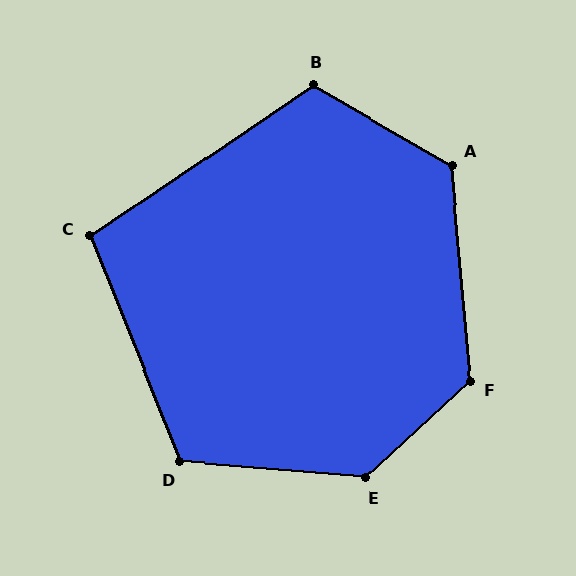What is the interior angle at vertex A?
Approximately 125 degrees (obtuse).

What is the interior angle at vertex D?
Approximately 117 degrees (obtuse).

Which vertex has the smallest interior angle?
C, at approximately 102 degrees.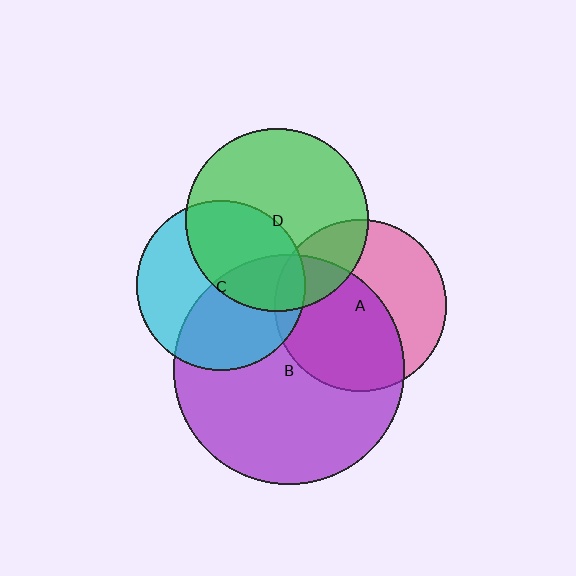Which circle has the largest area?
Circle B (purple).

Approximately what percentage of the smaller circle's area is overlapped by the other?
Approximately 45%.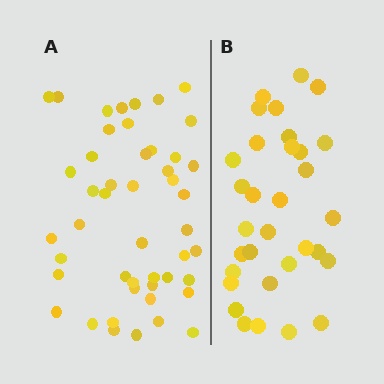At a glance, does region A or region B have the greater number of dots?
Region A (the left region) has more dots.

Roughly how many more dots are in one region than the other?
Region A has approximately 15 more dots than region B.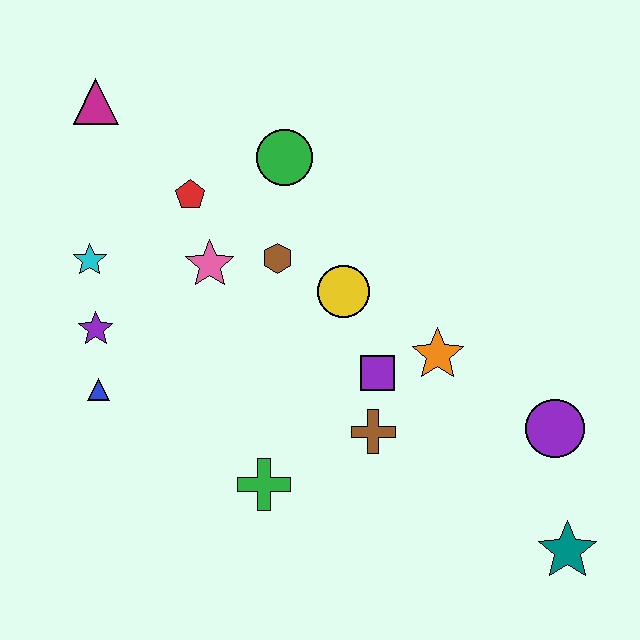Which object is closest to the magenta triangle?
The red pentagon is closest to the magenta triangle.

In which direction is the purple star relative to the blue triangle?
The purple star is above the blue triangle.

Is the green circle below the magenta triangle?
Yes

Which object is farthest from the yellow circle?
The teal star is farthest from the yellow circle.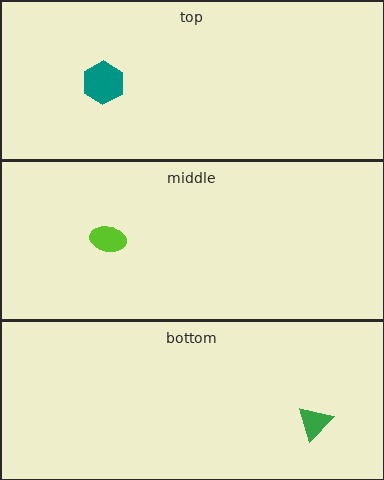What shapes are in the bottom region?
The green triangle.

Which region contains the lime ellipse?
The middle region.